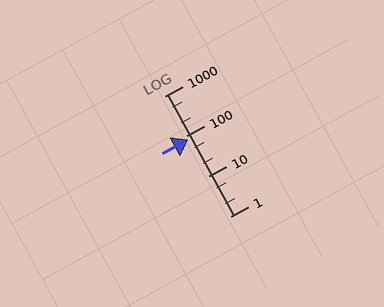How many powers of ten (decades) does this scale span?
The scale spans 3 decades, from 1 to 1000.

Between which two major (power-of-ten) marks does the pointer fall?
The pointer is between 10 and 100.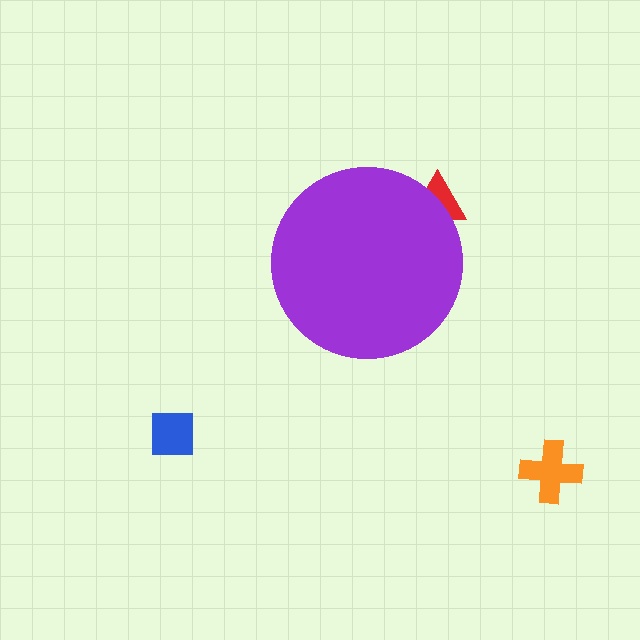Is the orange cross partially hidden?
No, the orange cross is fully visible.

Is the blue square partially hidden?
No, the blue square is fully visible.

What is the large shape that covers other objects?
A purple circle.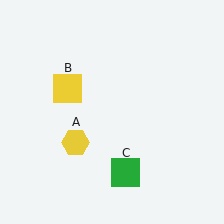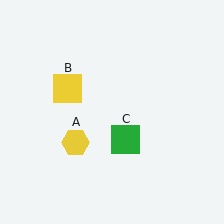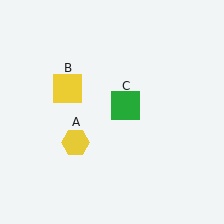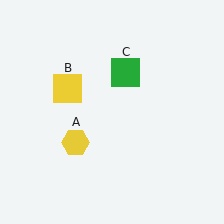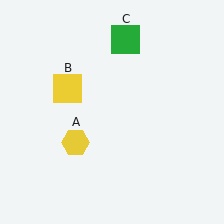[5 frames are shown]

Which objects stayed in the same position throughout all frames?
Yellow hexagon (object A) and yellow square (object B) remained stationary.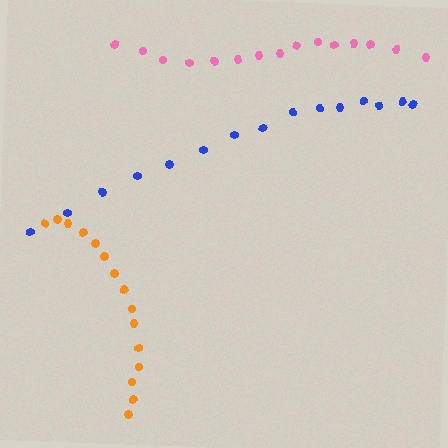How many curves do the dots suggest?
There are 3 distinct paths.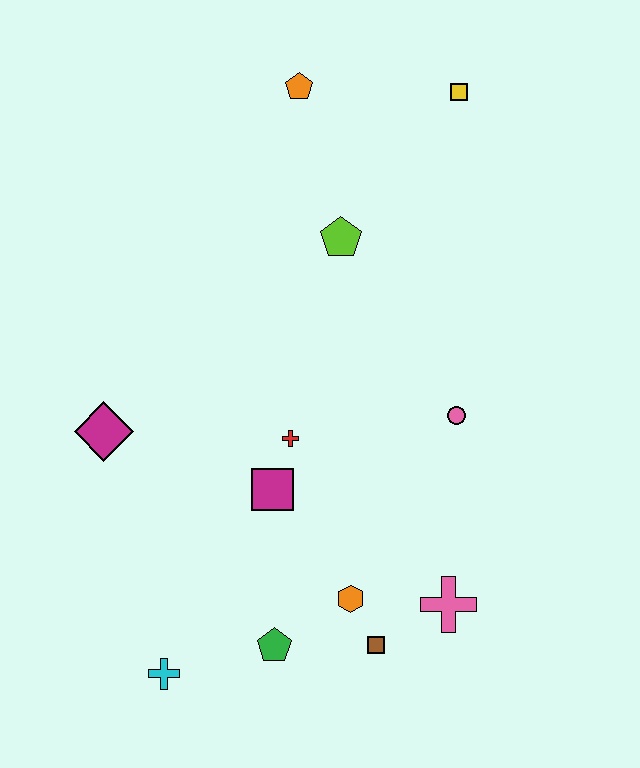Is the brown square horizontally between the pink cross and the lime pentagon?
Yes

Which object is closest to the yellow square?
The orange pentagon is closest to the yellow square.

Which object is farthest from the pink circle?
The cyan cross is farthest from the pink circle.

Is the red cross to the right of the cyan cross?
Yes